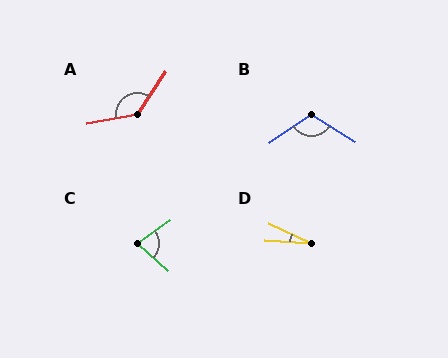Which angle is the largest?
A, at approximately 134 degrees.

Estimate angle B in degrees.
Approximately 113 degrees.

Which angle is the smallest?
D, at approximately 22 degrees.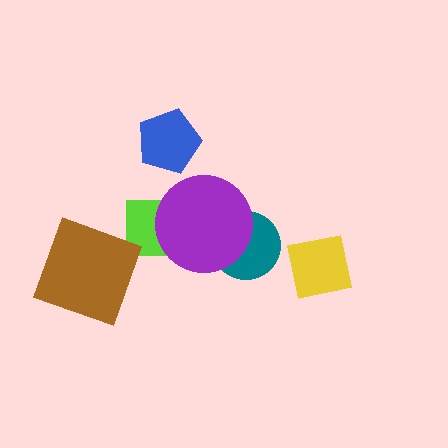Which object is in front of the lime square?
The purple circle is in front of the lime square.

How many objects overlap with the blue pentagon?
0 objects overlap with the blue pentagon.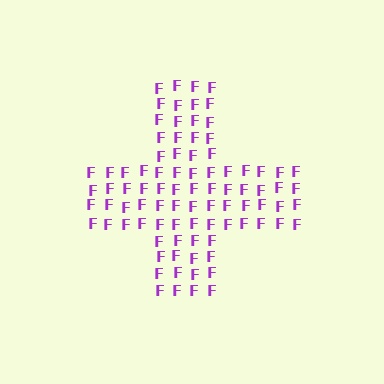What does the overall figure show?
The overall figure shows a cross.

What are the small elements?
The small elements are letter F's.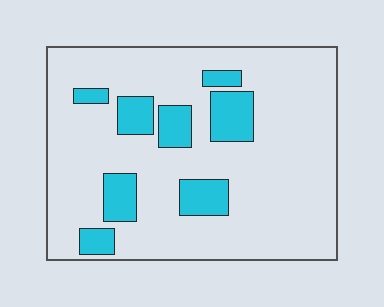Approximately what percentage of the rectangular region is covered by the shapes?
Approximately 15%.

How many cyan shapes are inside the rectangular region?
8.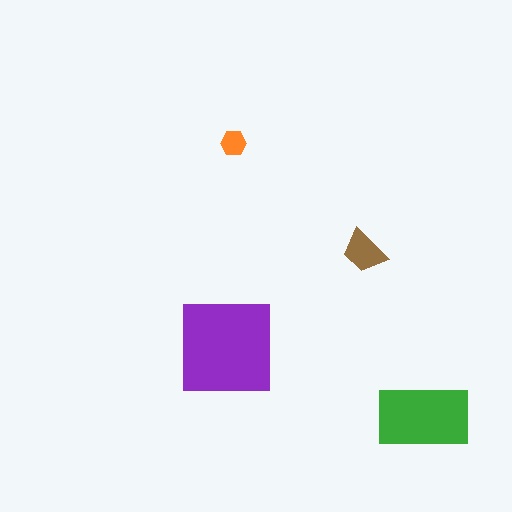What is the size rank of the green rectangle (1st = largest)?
2nd.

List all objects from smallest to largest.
The orange hexagon, the brown trapezoid, the green rectangle, the purple square.